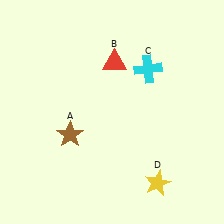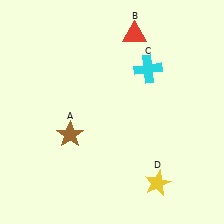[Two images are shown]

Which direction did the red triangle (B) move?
The red triangle (B) moved up.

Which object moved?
The red triangle (B) moved up.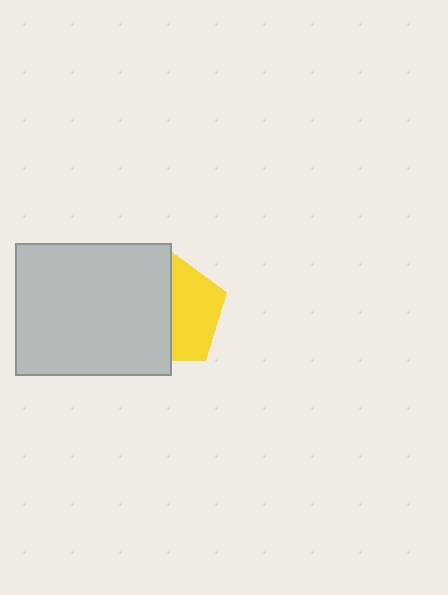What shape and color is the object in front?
The object in front is a light gray rectangle.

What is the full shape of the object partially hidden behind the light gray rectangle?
The partially hidden object is a yellow pentagon.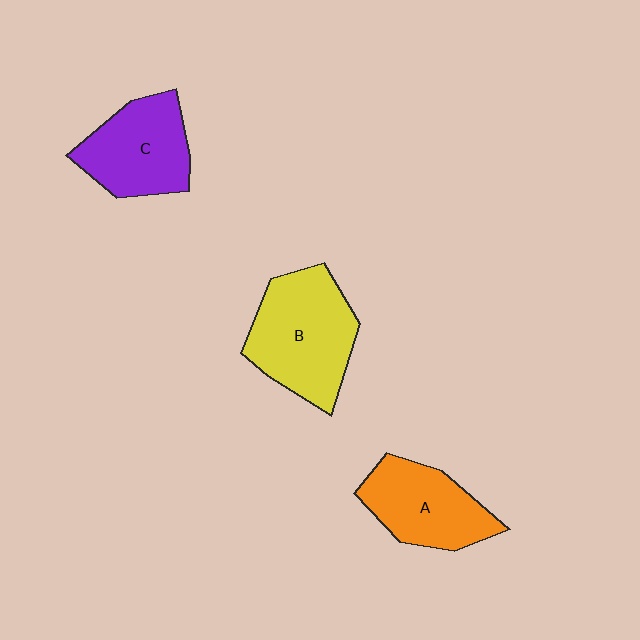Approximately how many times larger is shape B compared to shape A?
Approximately 1.3 times.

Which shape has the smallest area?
Shape A (orange).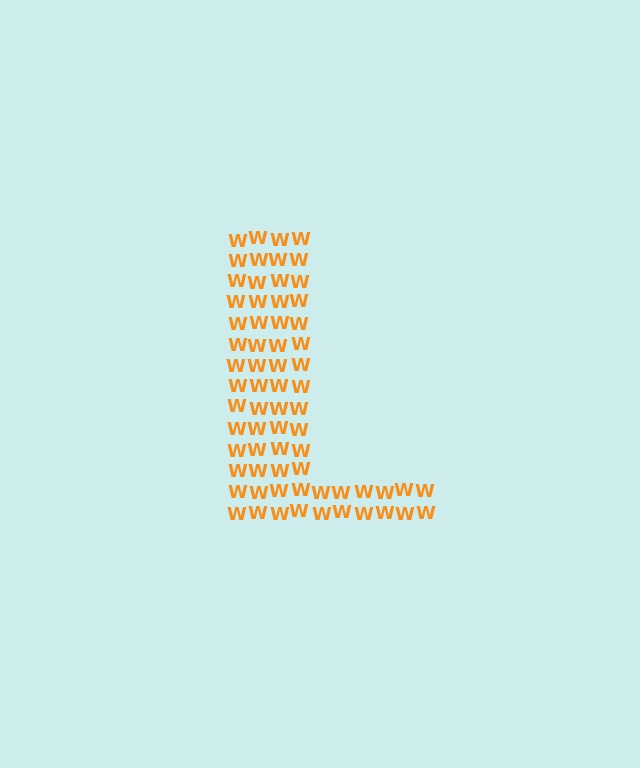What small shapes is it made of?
It is made of small letter W's.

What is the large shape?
The large shape is the letter L.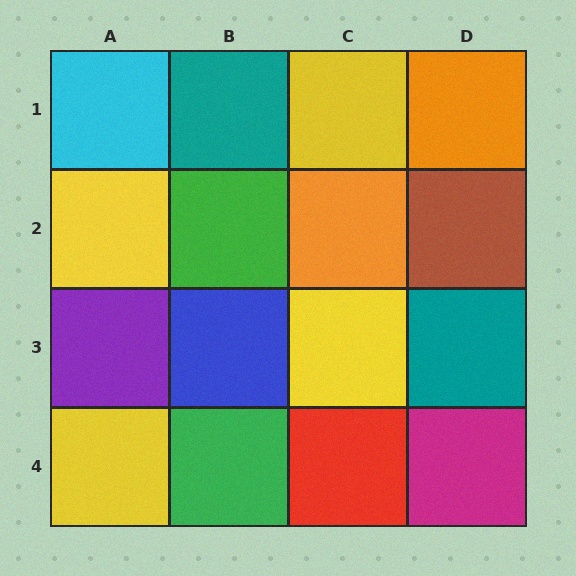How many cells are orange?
2 cells are orange.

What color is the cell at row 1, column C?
Yellow.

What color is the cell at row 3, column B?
Blue.